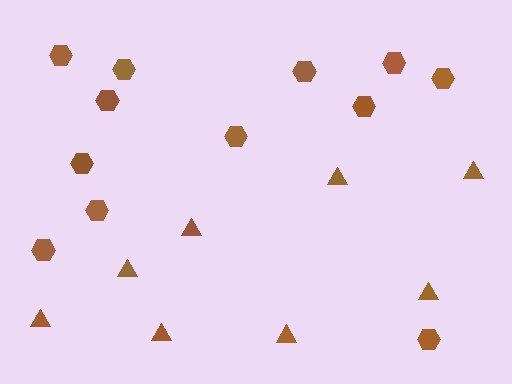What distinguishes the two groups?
There are 2 groups: one group of triangles (8) and one group of hexagons (12).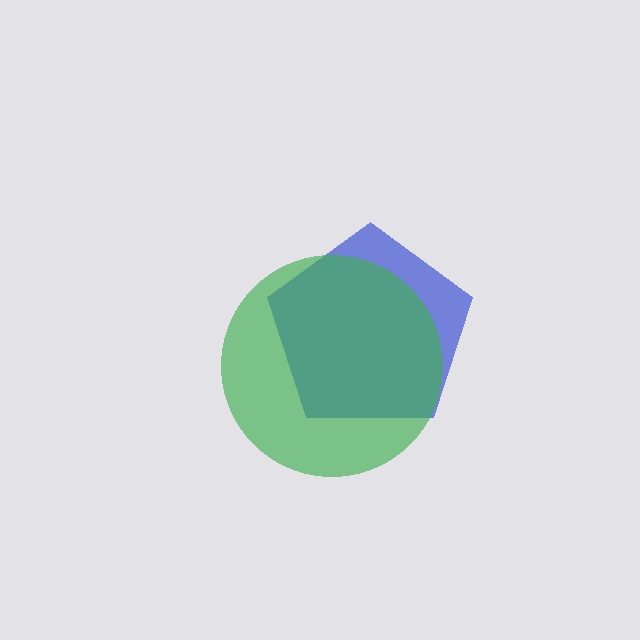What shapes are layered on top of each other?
The layered shapes are: a blue pentagon, a green circle.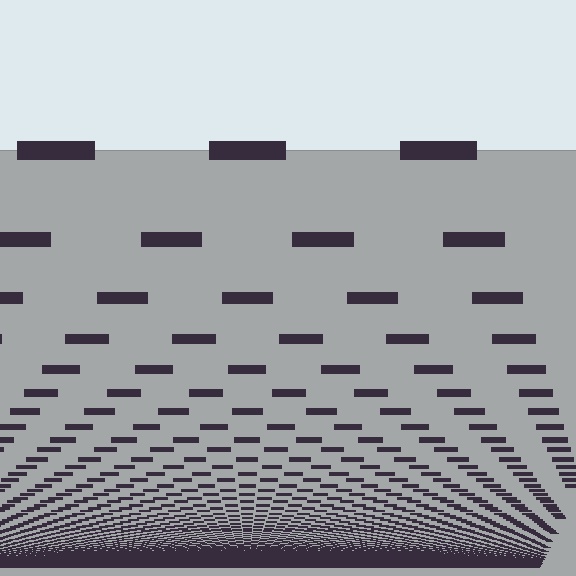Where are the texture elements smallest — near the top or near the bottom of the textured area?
Near the bottom.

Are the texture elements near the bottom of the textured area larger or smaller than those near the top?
Smaller. The gradient is inverted — elements near the bottom are smaller and denser.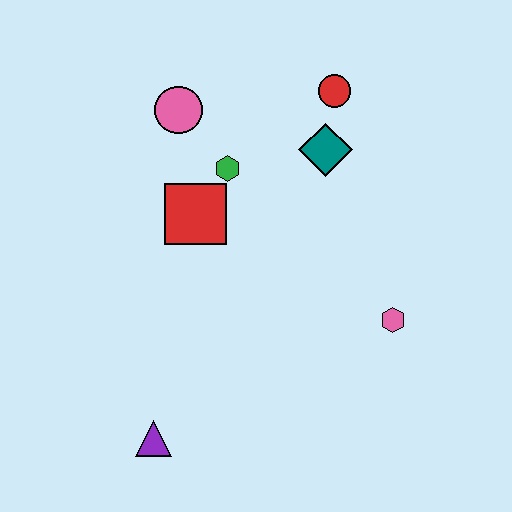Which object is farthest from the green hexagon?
The purple triangle is farthest from the green hexagon.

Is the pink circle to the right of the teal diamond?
No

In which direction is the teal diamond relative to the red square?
The teal diamond is to the right of the red square.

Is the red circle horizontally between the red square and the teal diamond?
No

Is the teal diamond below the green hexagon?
No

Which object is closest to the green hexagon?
The red square is closest to the green hexagon.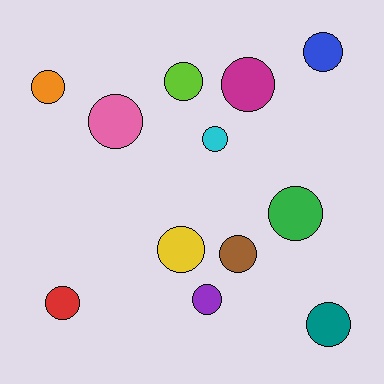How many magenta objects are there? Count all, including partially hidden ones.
There is 1 magenta object.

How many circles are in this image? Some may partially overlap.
There are 12 circles.